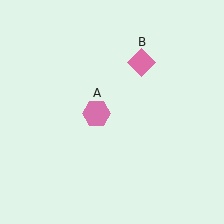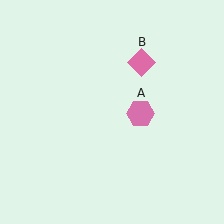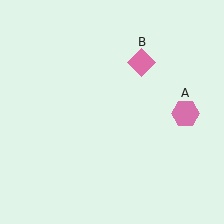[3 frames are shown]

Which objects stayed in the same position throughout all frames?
Pink diamond (object B) remained stationary.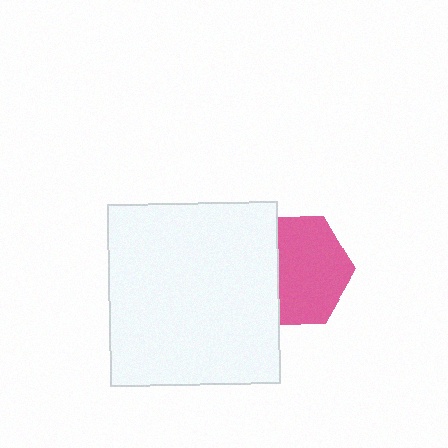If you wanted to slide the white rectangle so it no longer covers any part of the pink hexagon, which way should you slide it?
Slide it left — that is the most direct way to separate the two shapes.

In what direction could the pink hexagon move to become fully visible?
The pink hexagon could move right. That would shift it out from behind the white rectangle entirely.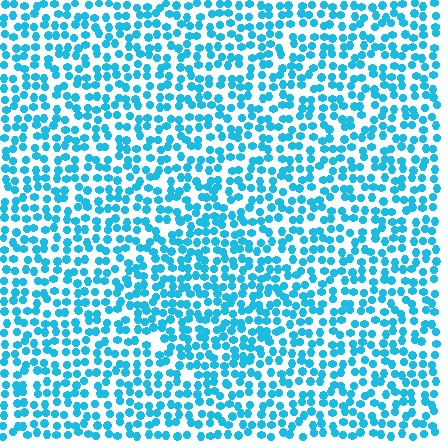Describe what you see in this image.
The image contains small cyan elements arranged at two different densities. A diamond-shaped region is visible where the elements are more densely packed than the surrounding area.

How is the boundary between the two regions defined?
The boundary is defined by a change in element density (approximately 1.3x ratio). All elements are the same color, size, and shape.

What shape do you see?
I see a diamond.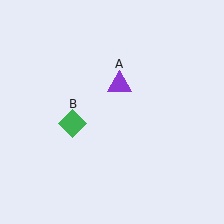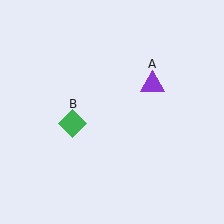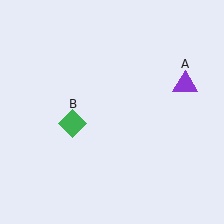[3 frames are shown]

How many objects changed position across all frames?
1 object changed position: purple triangle (object A).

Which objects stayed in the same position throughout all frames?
Green diamond (object B) remained stationary.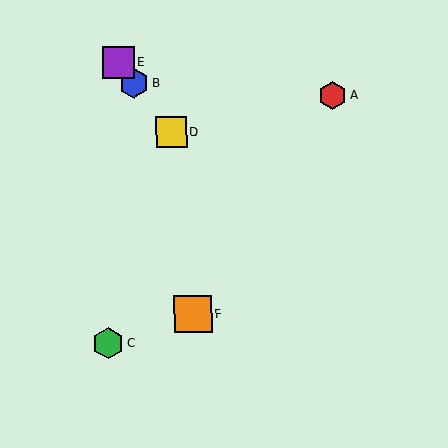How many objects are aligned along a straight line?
3 objects (B, D, E) are aligned along a straight line.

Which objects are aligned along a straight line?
Objects B, D, E are aligned along a straight line.